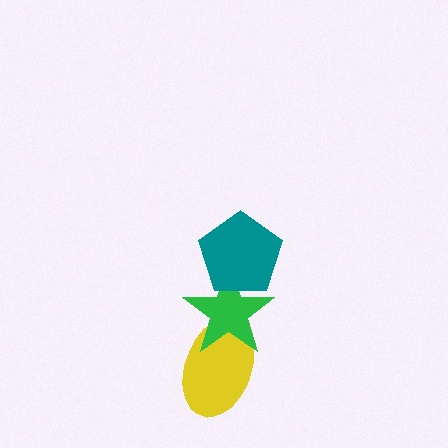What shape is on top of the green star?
The teal pentagon is on top of the green star.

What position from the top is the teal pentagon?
The teal pentagon is 1st from the top.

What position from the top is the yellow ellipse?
The yellow ellipse is 3rd from the top.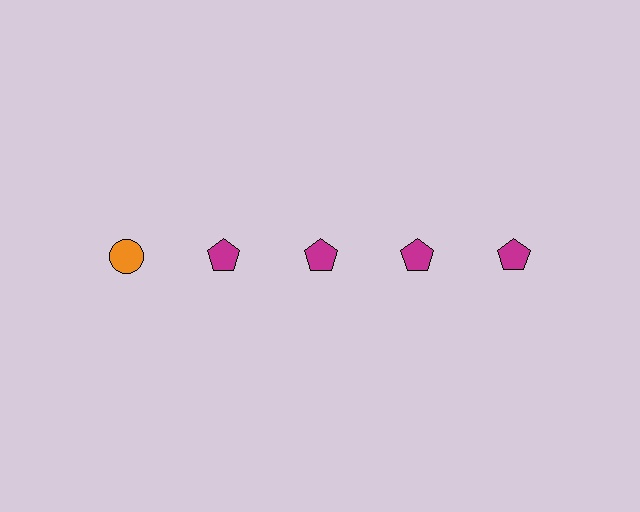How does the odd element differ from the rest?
It differs in both color (orange instead of magenta) and shape (circle instead of pentagon).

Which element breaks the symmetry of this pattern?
The orange circle in the top row, leftmost column breaks the symmetry. All other shapes are magenta pentagons.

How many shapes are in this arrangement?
There are 5 shapes arranged in a grid pattern.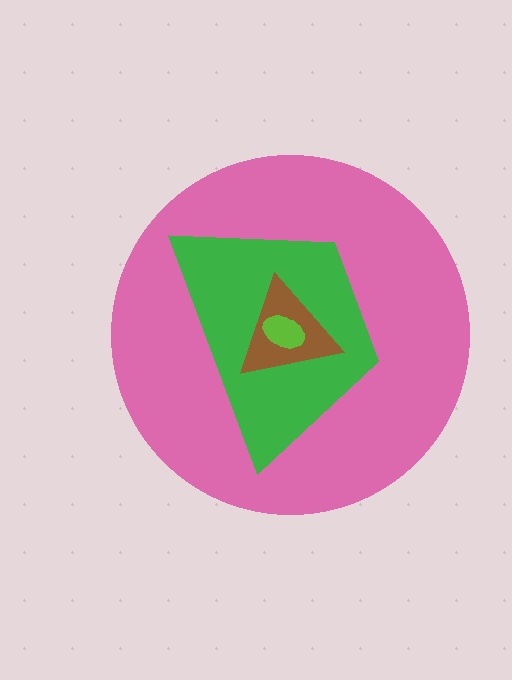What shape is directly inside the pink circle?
The green trapezoid.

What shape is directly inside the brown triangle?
The lime ellipse.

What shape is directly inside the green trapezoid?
The brown triangle.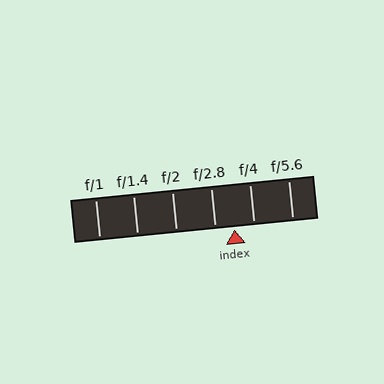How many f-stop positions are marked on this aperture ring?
There are 6 f-stop positions marked.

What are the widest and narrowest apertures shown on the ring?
The widest aperture shown is f/1 and the narrowest is f/5.6.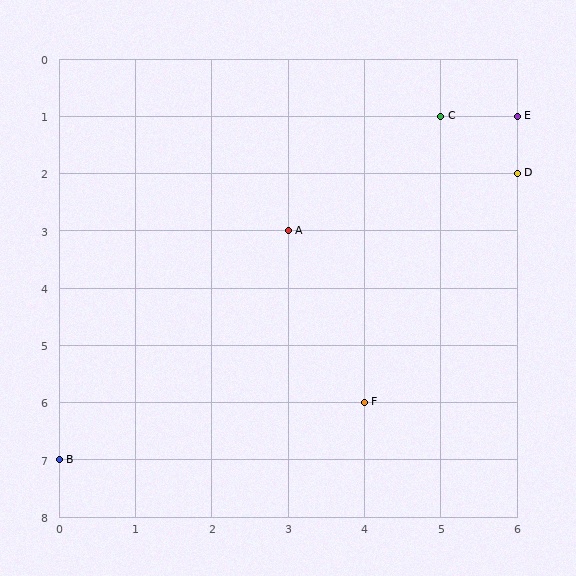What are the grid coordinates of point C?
Point C is at grid coordinates (5, 1).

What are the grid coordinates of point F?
Point F is at grid coordinates (4, 6).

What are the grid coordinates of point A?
Point A is at grid coordinates (3, 3).